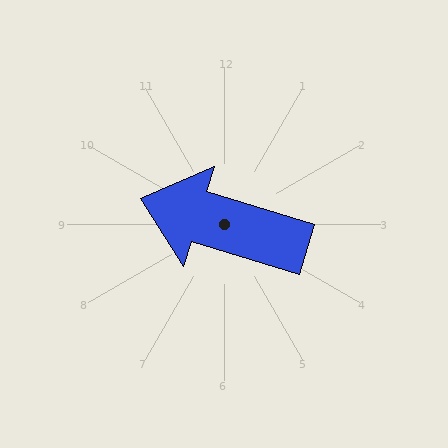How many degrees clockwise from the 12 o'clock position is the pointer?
Approximately 287 degrees.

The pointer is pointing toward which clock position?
Roughly 10 o'clock.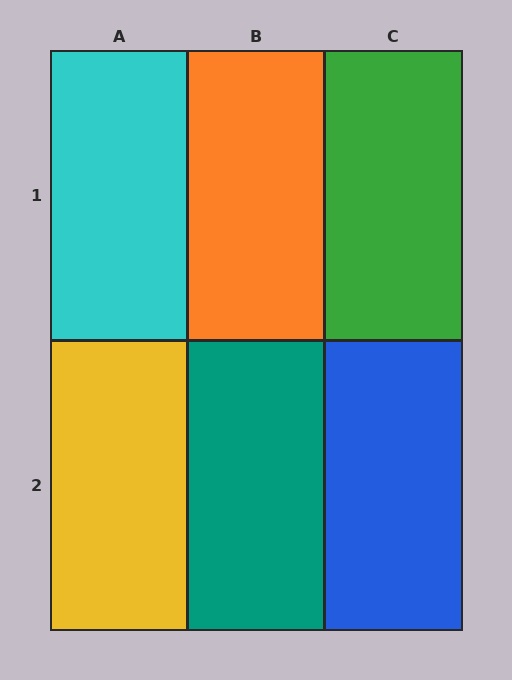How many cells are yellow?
1 cell is yellow.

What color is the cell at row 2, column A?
Yellow.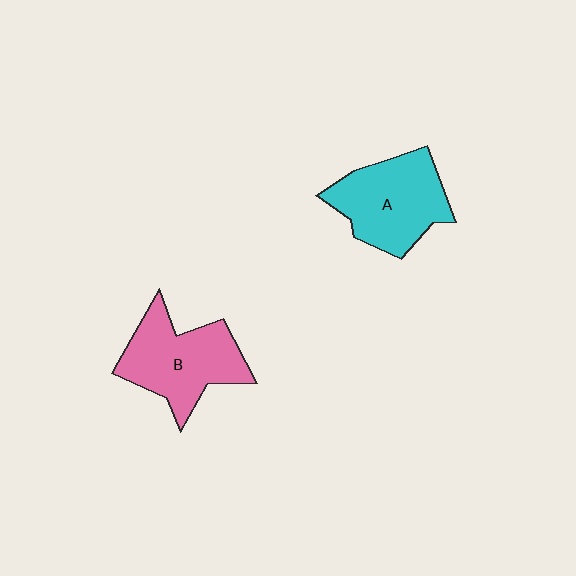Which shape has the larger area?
Shape B (pink).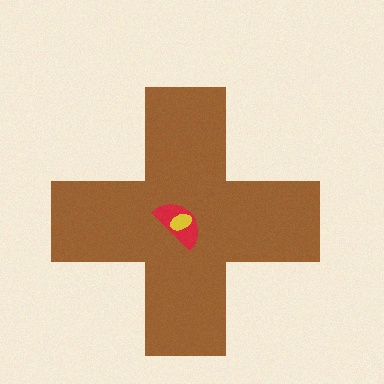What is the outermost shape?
The brown cross.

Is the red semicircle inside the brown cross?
Yes.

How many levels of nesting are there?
3.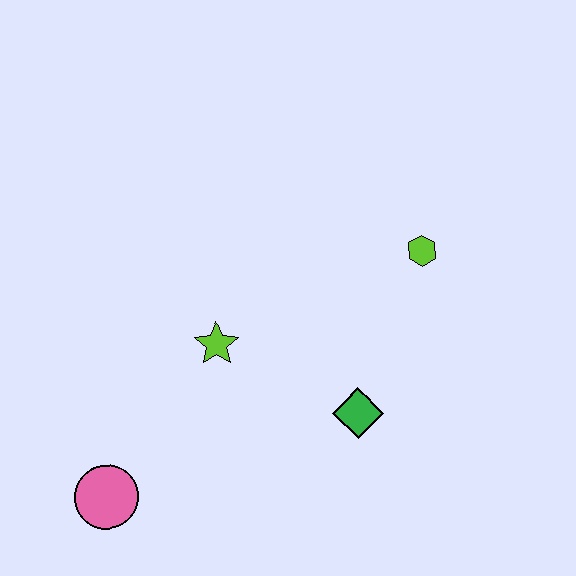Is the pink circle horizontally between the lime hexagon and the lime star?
No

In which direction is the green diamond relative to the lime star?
The green diamond is to the right of the lime star.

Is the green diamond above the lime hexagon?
No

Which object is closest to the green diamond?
The lime star is closest to the green diamond.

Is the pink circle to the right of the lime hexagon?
No